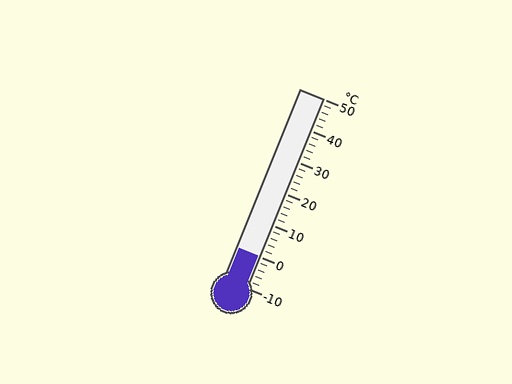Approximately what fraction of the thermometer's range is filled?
The thermometer is filled to approximately 15% of its range.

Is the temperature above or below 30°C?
The temperature is below 30°C.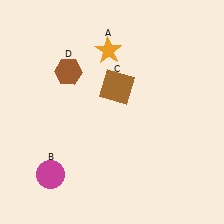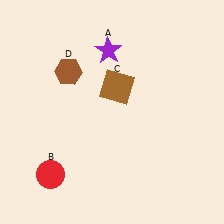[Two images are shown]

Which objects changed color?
A changed from orange to purple. B changed from magenta to red.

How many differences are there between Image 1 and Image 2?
There are 2 differences between the two images.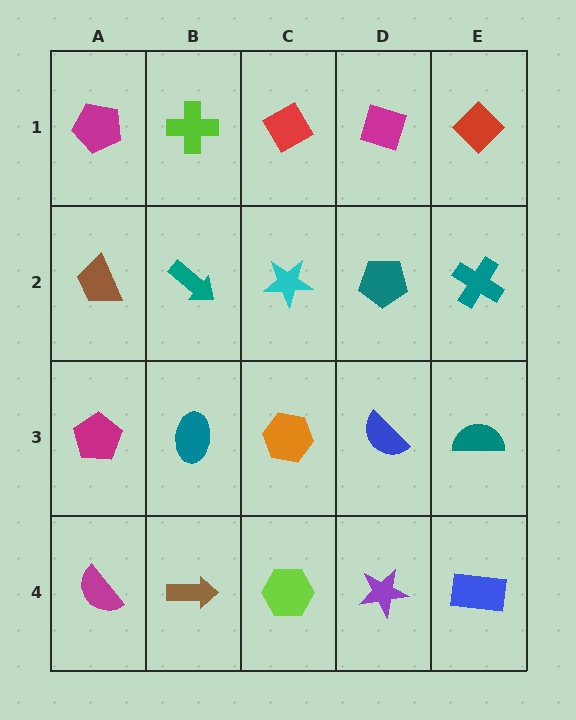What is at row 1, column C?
A red diamond.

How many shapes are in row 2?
5 shapes.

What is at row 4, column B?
A brown arrow.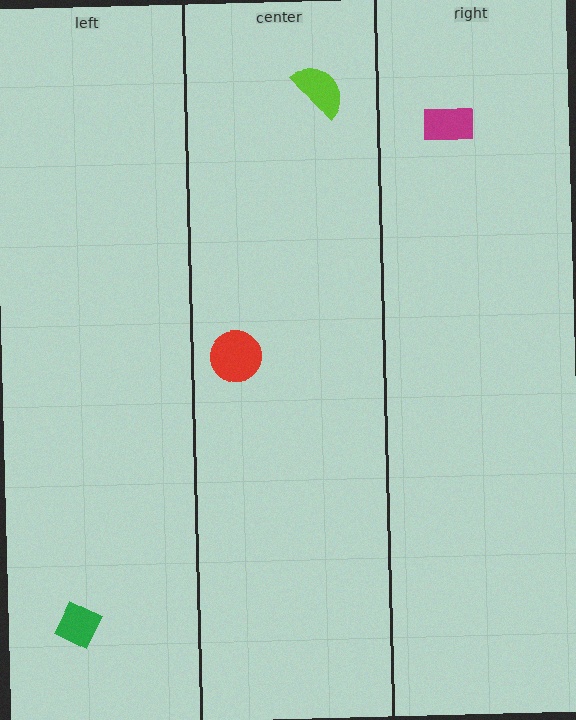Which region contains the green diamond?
The left region.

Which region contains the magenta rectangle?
The right region.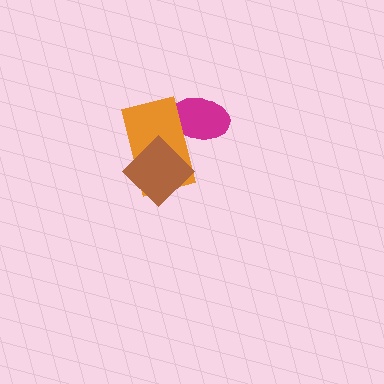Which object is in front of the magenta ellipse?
The orange rectangle is in front of the magenta ellipse.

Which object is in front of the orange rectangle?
The brown diamond is in front of the orange rectangle.